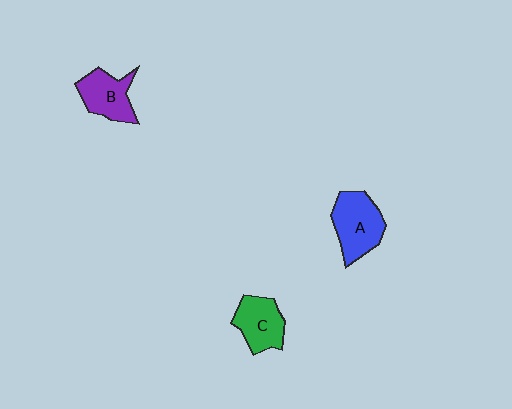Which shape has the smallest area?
Shape C (green).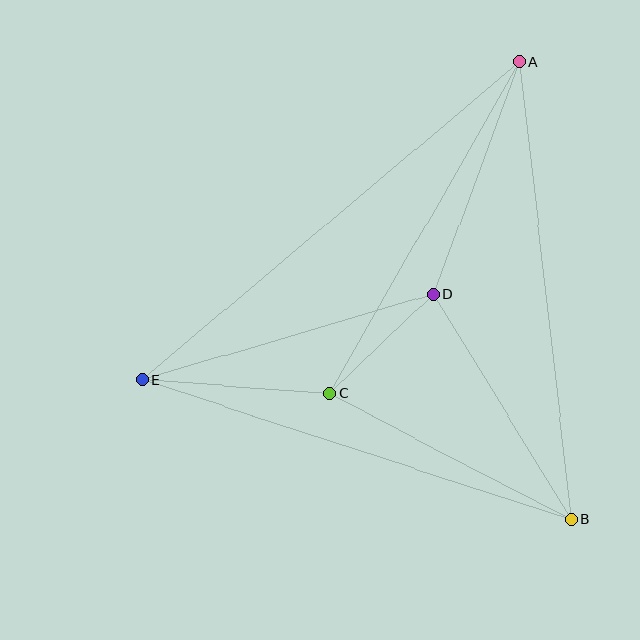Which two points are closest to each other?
Points C and D are closest to each other.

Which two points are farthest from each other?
Points A and E are farthest from each other.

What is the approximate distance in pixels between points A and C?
The distance between A and C is approximately 382 pixels.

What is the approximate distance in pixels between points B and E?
The distance between B and E is approximately 452 pixels.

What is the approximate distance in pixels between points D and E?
The distance between D and E is approximately 304 pixels.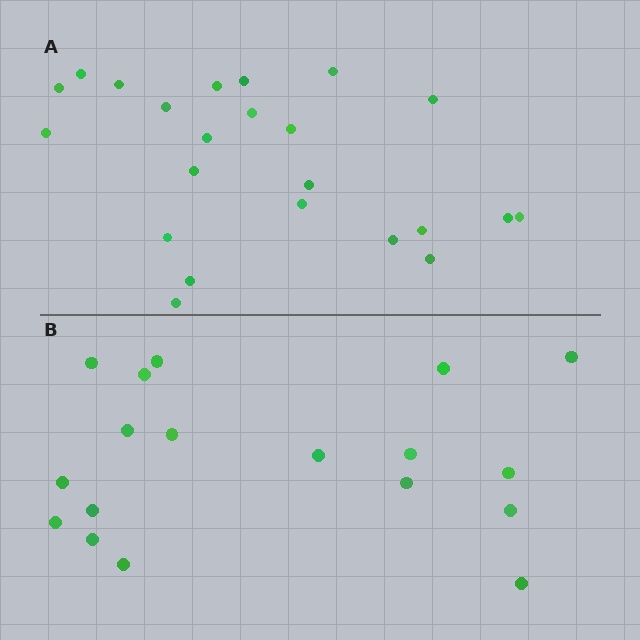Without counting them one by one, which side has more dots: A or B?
Region A (the top region) has more dots.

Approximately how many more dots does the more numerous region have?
Region A has about 5 more dots than region B.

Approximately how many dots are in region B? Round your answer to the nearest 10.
About 20 dots. (The exact count is 18, which rounds to 20.)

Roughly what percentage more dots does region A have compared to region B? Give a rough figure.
About 30% more.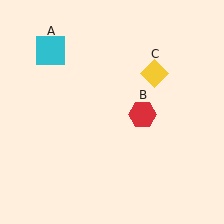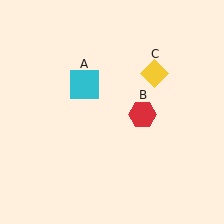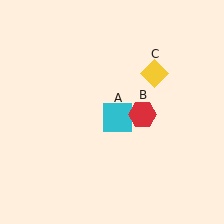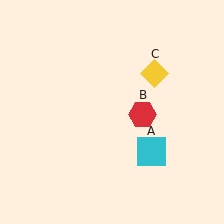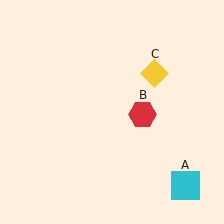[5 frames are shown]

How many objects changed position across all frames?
1 object changed position: cyan square (object A).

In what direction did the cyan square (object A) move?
The cyan square (object A) moved down and to the right.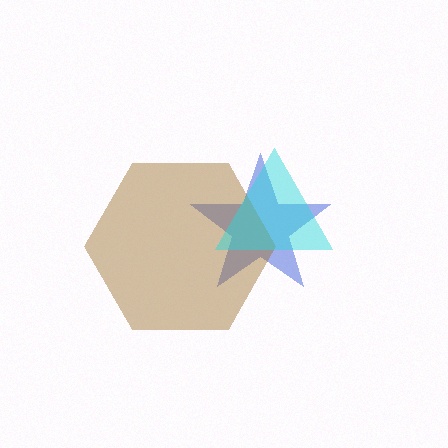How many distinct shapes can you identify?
There are 3 distinct shapes: a blue star, a brown hexagon, a cyan triangle.